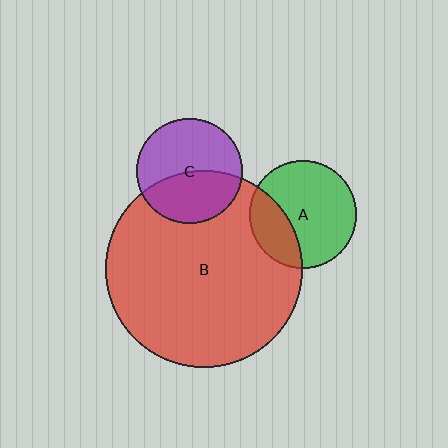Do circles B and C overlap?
Yes.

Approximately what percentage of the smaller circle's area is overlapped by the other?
Approximately 45%.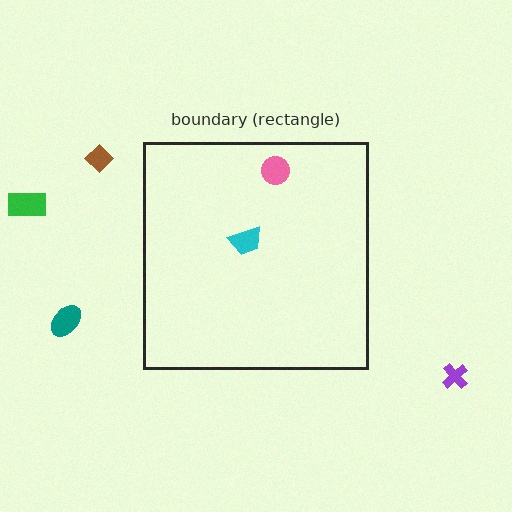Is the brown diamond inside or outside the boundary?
Outside.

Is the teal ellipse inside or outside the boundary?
Outside.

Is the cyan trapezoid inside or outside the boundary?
Inside.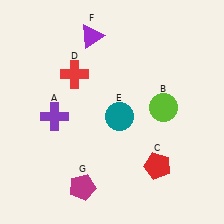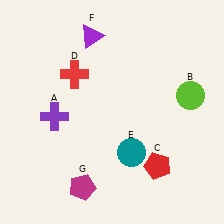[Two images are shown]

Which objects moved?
The objects that moved are: the lime circle (B), the teal circle (E).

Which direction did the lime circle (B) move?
The lime circle (B) moved right.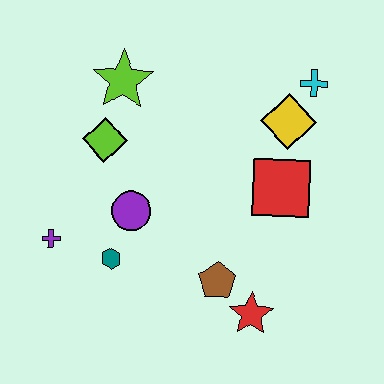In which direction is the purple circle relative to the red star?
The purple circle is to the left of the red star.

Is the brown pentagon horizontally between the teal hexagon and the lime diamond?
No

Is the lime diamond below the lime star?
Yes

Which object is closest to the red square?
The yellow diamond is closest to the red square.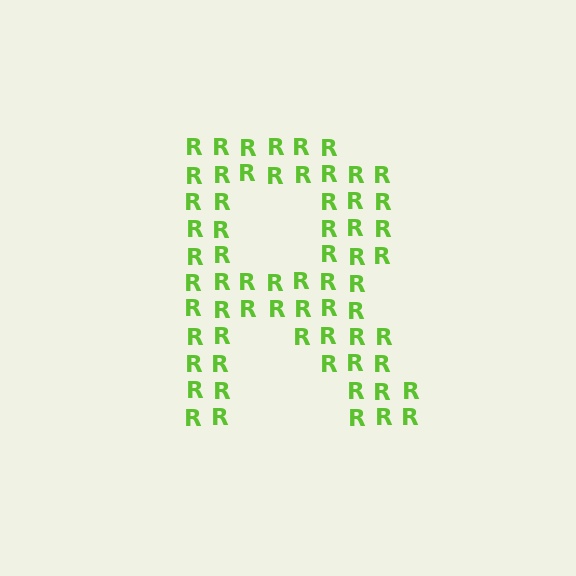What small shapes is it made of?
It is made of small letter R's.